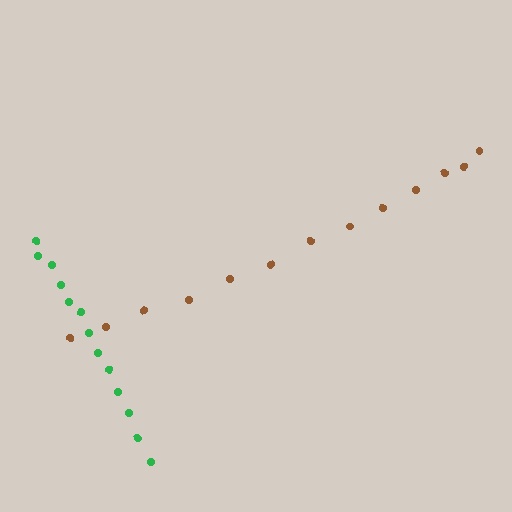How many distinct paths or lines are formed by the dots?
There are 2 distinct paths.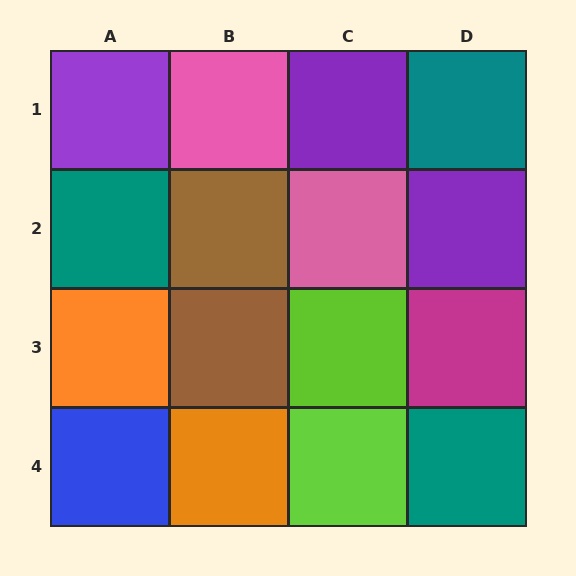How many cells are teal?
3 cells are teal.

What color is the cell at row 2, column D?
Purple.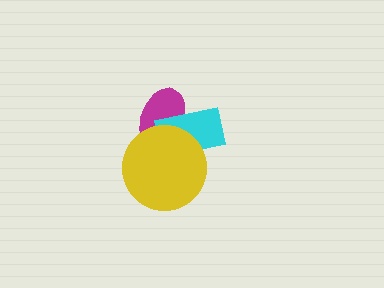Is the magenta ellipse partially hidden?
Yes, it is partially covered by another shape.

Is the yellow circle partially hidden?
No, no other shape covers it.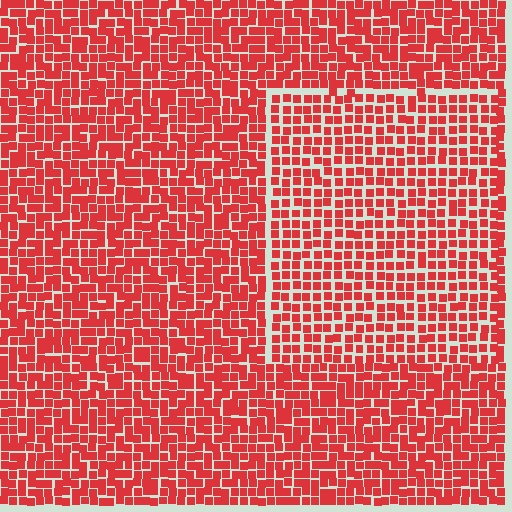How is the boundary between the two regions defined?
The boundary is defined by a change in element density (approximately 1.4x ratio). All elements are the same color, size, and shape.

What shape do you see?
I see a rectangle.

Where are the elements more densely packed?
The elements are more densely packed outside the rectangle boundary.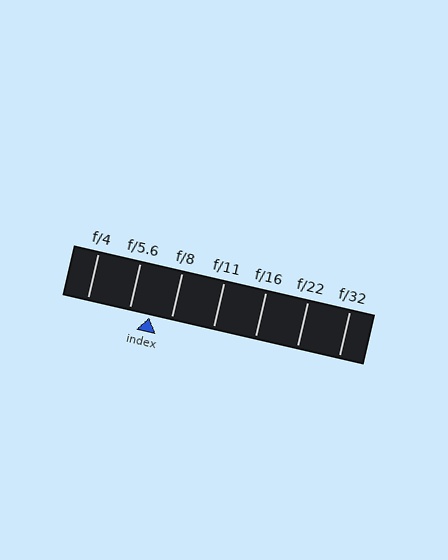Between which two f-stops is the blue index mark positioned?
The index mark is between f/5.6 and f/8.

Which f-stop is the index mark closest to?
The index mark is closest to f/8.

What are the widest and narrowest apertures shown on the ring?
The widest aperture shown is f/4 and the narrowest is f/32.